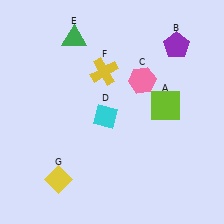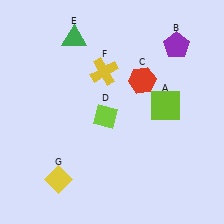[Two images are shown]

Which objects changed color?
C changed from pink to red. D changed from cyan to lime.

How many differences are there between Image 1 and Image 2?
There are 2 differences between the two images.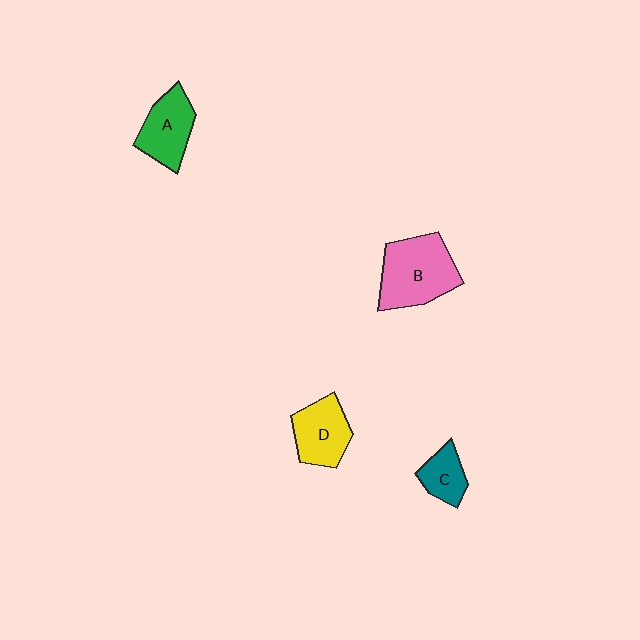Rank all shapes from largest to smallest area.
From largest to smallest: B (pink), A (green), D (yellow), C (teal).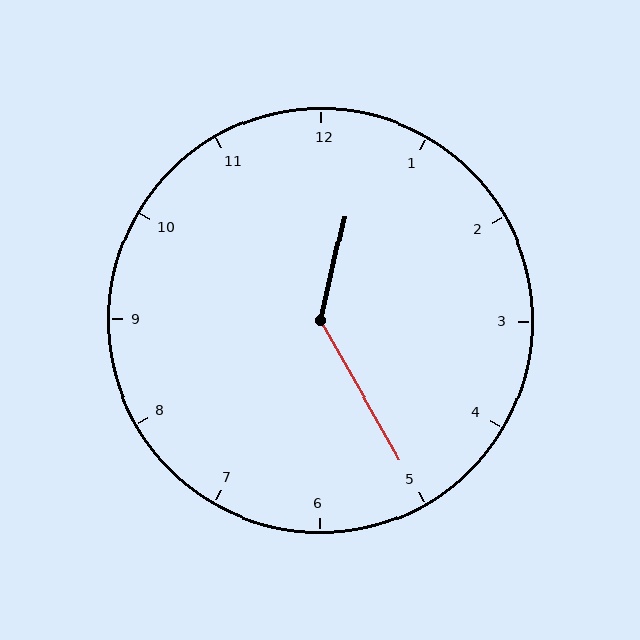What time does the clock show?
12:25.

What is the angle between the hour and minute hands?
Approximately 138 degrees.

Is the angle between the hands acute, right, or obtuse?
It is obtuse.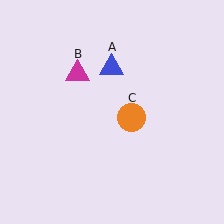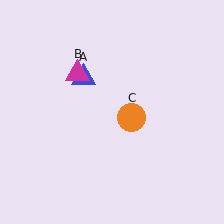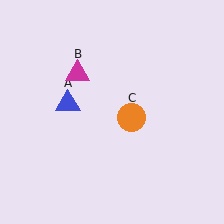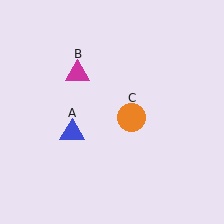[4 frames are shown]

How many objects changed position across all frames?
1 object changed position: blue triangle (object A).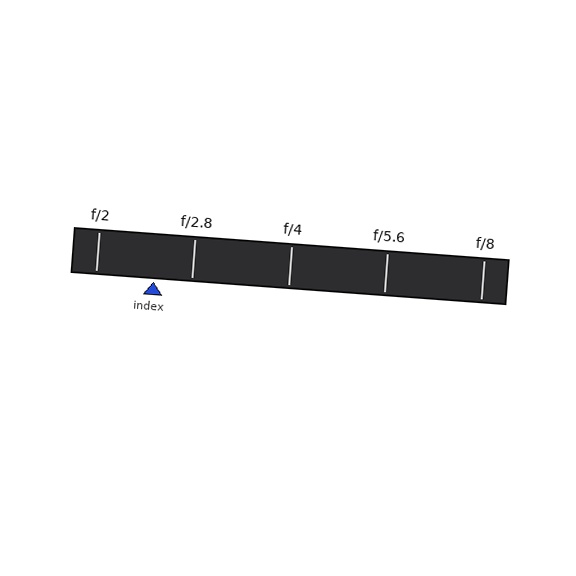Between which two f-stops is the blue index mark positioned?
The index mark is between f/2 and f/2.8.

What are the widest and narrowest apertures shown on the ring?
The widest aperture shown is f/2 and the narrowest is f/8.